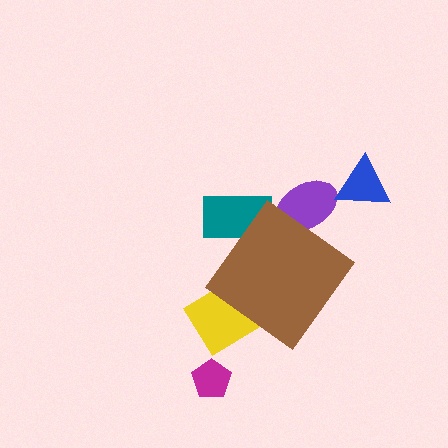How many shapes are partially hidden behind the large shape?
3 shapes are partially hidden.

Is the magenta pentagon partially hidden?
No, the magenta pentagon is fully visible.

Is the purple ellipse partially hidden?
Yes, the purple ellipse is partially hidden behind the brown diamond.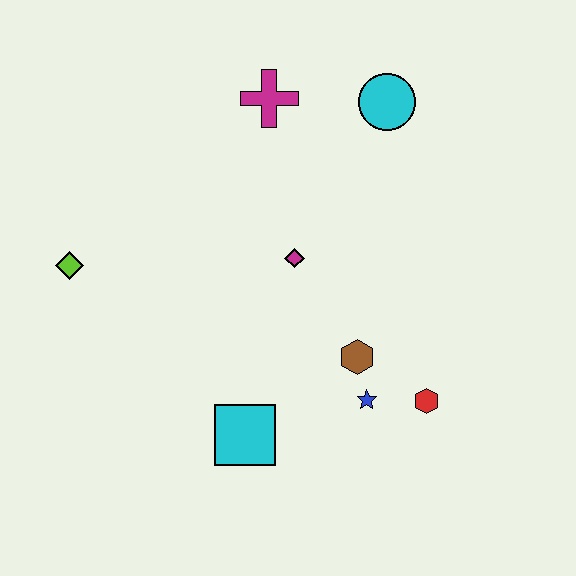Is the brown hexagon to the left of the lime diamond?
No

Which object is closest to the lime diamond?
The magenta diamond is closest to the lime diamond.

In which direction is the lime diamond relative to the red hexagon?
The lime diamond is to the left of the red hexagon.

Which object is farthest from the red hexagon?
The lime diamond is farthest from the red hexagon.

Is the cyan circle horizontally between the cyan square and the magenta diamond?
No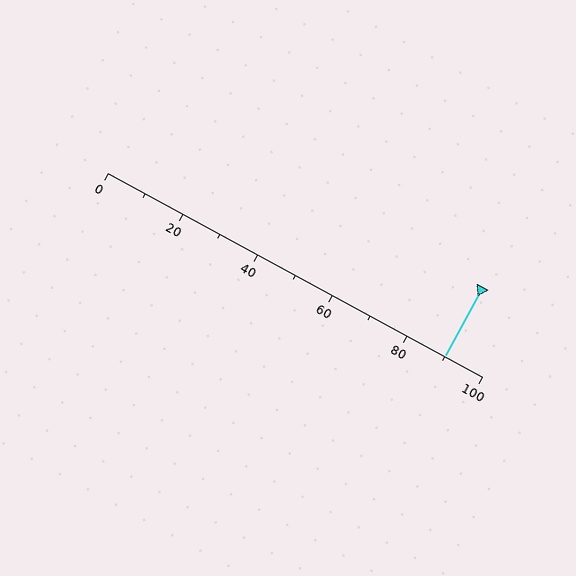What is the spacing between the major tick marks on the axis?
The major ticks are spaced 20 apart.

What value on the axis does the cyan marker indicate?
The marker indicates approximately 90.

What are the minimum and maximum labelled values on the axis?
The axis runs from 0 to 100.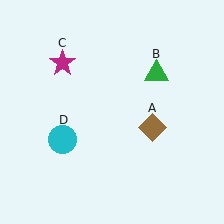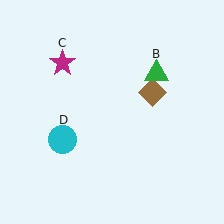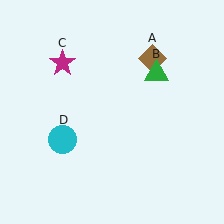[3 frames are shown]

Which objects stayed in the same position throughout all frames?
Green triangle (object B) and magenta star (object C) and cyan circle (object D) remained stationary.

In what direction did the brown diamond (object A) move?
The brown diamond (object A) moved up.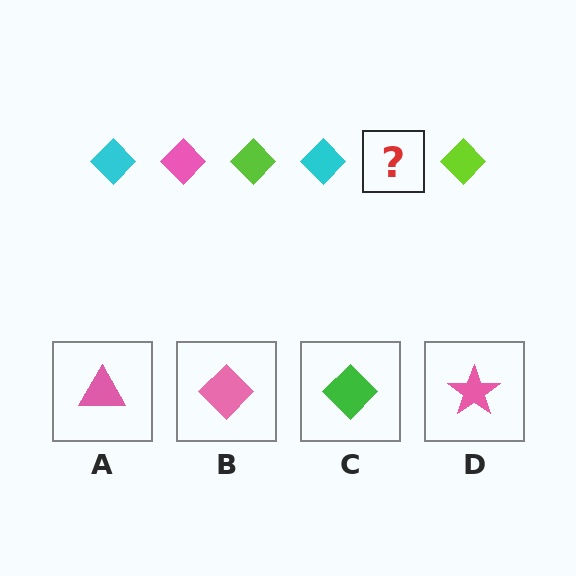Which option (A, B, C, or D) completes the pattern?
B.